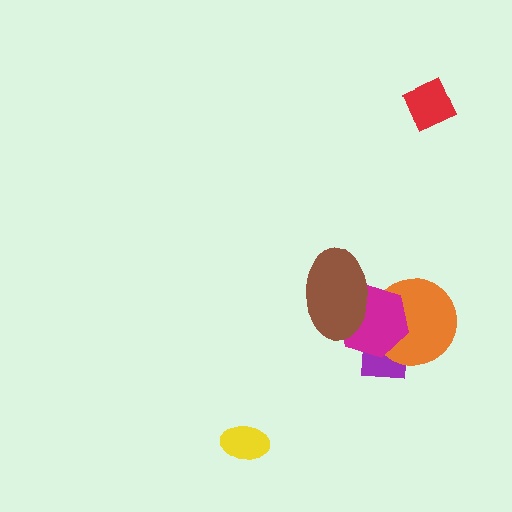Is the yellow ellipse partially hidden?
No, no other shape covers it.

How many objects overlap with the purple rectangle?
3 objects overlap with the purple rectangle.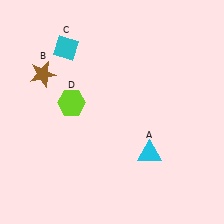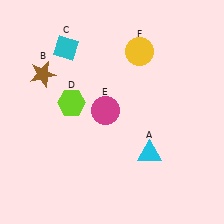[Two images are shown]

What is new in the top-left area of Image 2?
A magenta circle (E) was added in the top-left area of Image 2.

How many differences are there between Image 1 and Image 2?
There are 2 differences between the two images.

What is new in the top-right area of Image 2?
A yellow circle (F) was added in the top-right area of Image 2.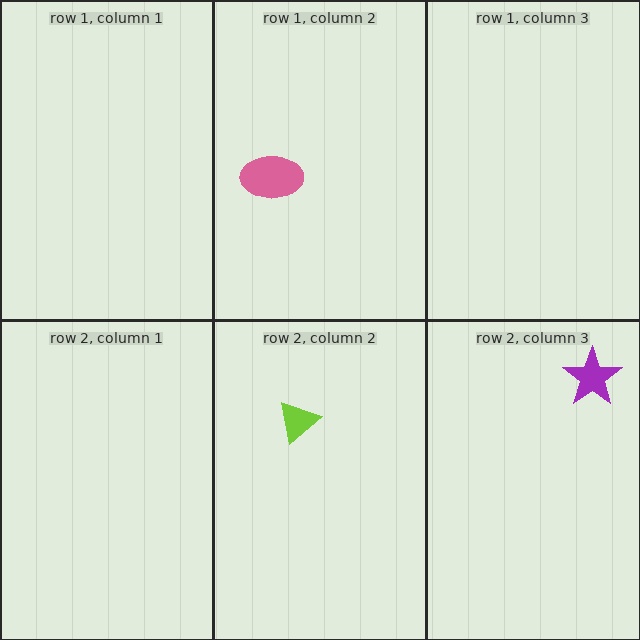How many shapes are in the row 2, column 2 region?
1.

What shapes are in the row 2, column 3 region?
The purple star.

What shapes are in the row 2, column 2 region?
The lime triangle.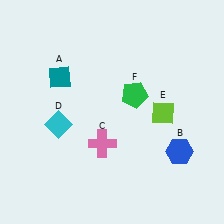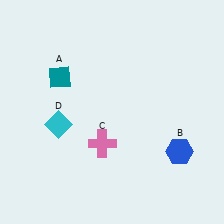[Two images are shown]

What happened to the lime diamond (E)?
The lime diamond (E) was removed in Image 2. It was in the bottom-right area of Image 1.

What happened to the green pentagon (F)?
The green pentagon (F) was removed in Image 2. It was in the top-right area of Image 1.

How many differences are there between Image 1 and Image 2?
There are 2 differences between the two images.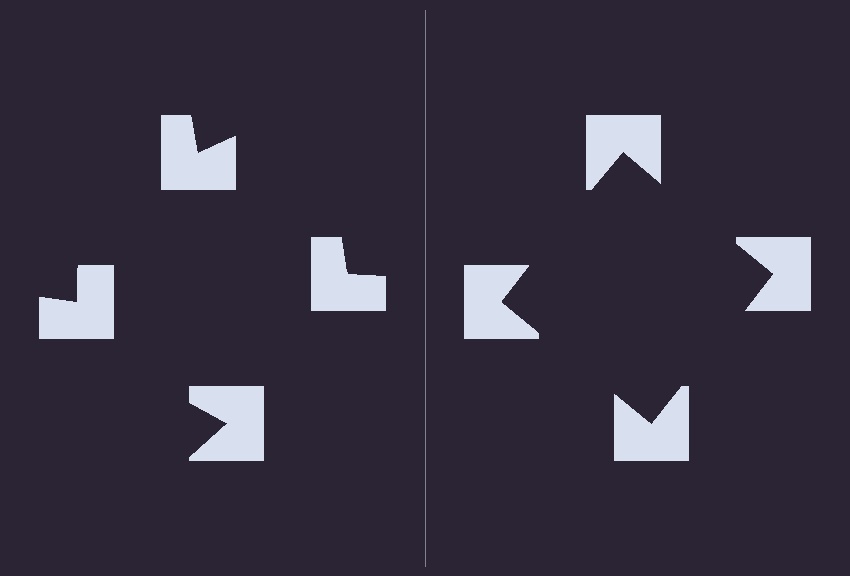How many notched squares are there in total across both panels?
8 — 4 on each side.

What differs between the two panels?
The notched squares are positioned identically on both sides; only the wedge orientations differ. On the right they align to a square; on the left they are misaligned.